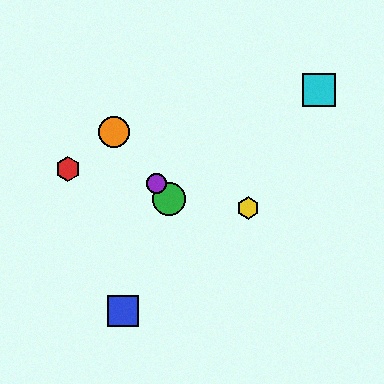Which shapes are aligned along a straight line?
The green circle, the purple circle, the orange circle are aligned along a straight line.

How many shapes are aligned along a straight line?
3 shapes (the green circle, the purple circle, the orange circle) are aligned along a straight line.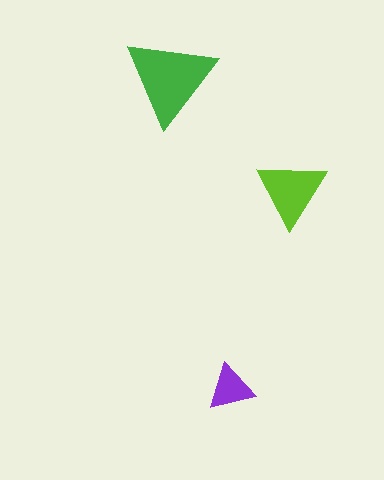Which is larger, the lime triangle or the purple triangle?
The lime one.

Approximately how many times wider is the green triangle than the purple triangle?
About 2 times wider.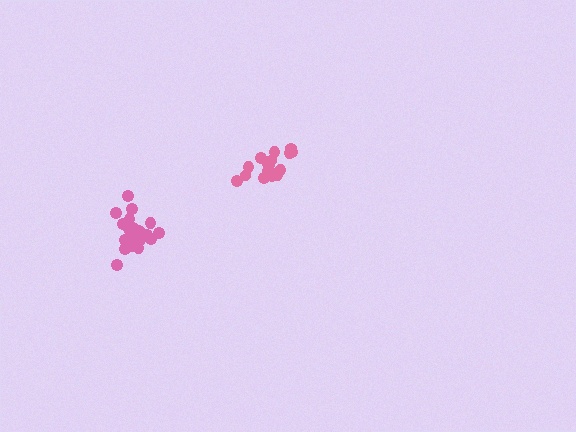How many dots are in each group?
Group 1: 19 dots, Group 2: 17 dots (36 total).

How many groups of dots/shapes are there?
There are 2 groups.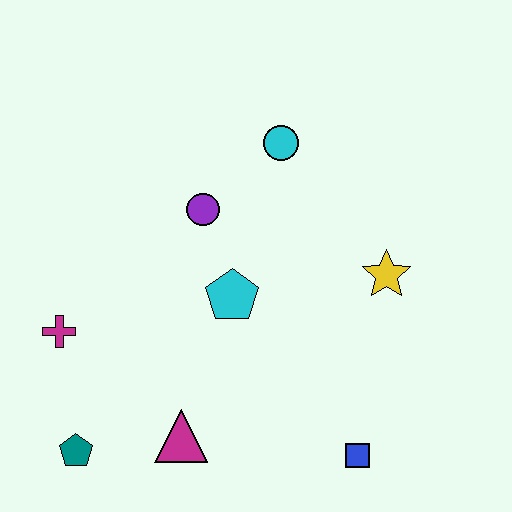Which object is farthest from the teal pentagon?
The cyan circle is farthest from the teal pentagon.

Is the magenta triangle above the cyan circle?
No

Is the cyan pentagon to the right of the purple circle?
Yes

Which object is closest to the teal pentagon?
The magenta triangle is closest to the teal pentagon.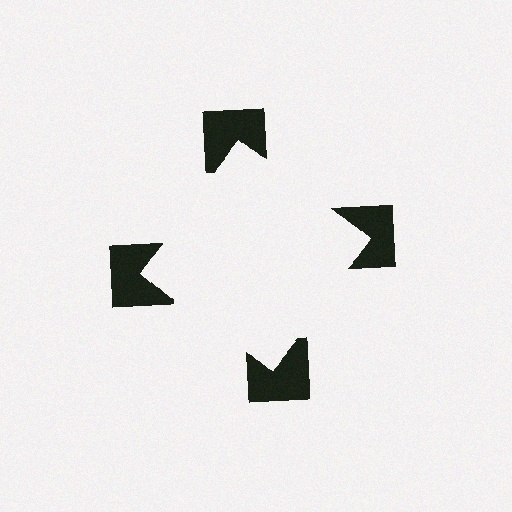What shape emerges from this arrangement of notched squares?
An illusory square — its edges are inferred from the aligned wedge cuts in the notched squares, not physically drawn.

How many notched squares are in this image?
There are 4 — one at each vertex of the illusory square.